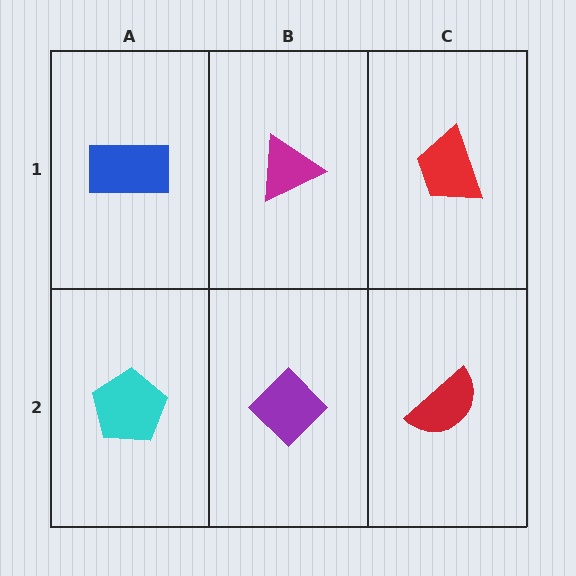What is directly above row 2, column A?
A blue rectangle.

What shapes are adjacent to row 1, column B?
A purple diamond (row 2, column B), a blue rectangle (row 1, column A), a red trapezoid (row 1, column C).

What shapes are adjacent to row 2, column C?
A red trapezoid (row 1, column C), a purple diamond (row 2, column B).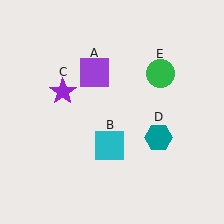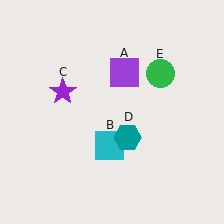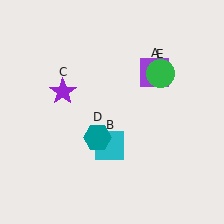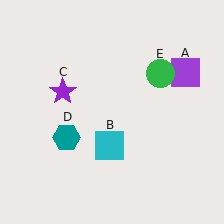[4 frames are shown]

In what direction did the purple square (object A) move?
The purple square (object A) moved right.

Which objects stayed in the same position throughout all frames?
Cyan square (object B) and purple star (object C) and green circle (object E) remained stationary.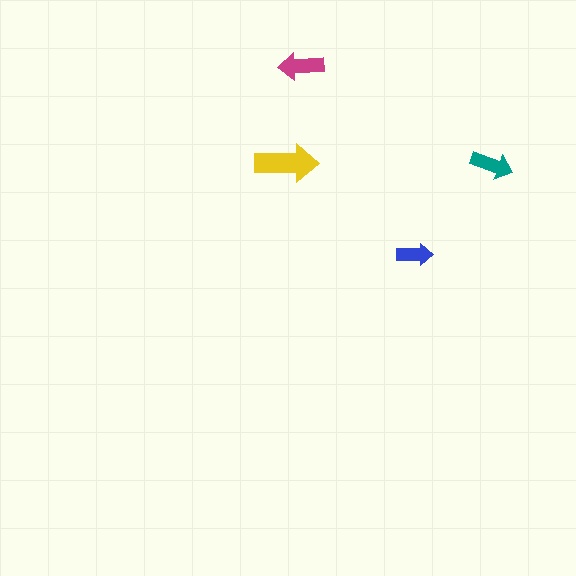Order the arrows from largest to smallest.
the yellow one, the magenta one, the teal one, the blue one.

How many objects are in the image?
There are 4 objects in the image.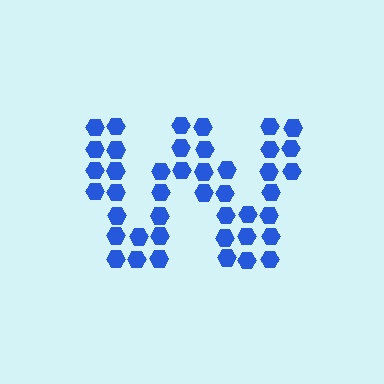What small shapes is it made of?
It is made of small hexagons.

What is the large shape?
The large shape is the letter W.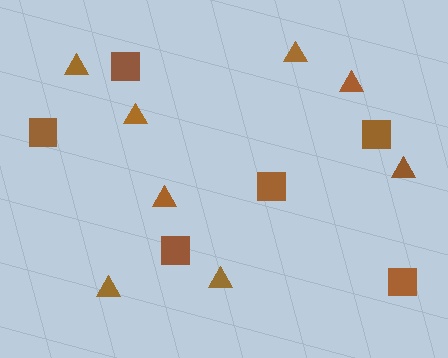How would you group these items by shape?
There are 2 groups: one group of squares (6) and one group of triangles (8).